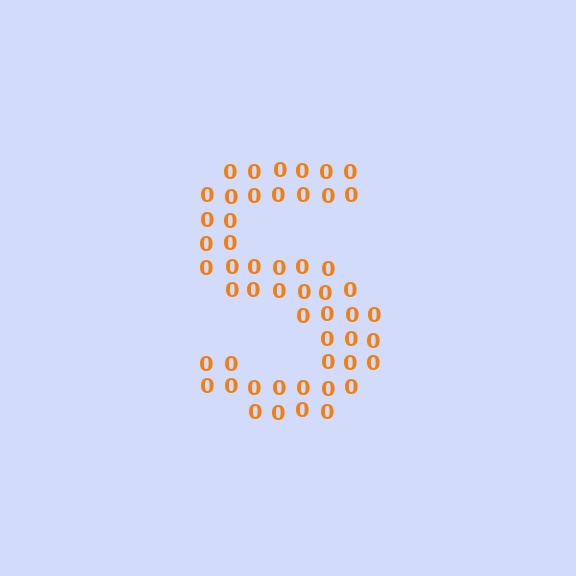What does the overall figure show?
The overall figure shows the letter S.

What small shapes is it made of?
It is made of small digit 0's.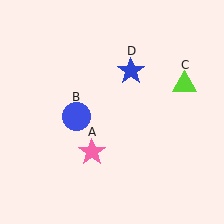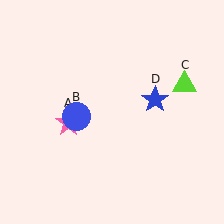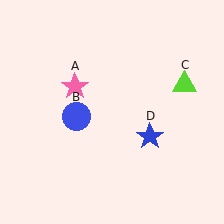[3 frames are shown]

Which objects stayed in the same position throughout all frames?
Blue circle (object B) and lime triangle (object C) remained stationary.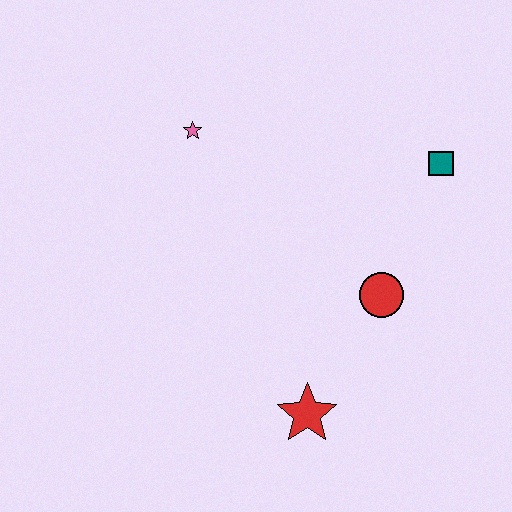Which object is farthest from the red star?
The pink star is farthest from the red star.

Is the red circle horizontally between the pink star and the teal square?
Yes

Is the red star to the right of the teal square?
No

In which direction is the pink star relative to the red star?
The pink star is above the red star.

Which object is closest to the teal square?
The red circle is closest to the teal square.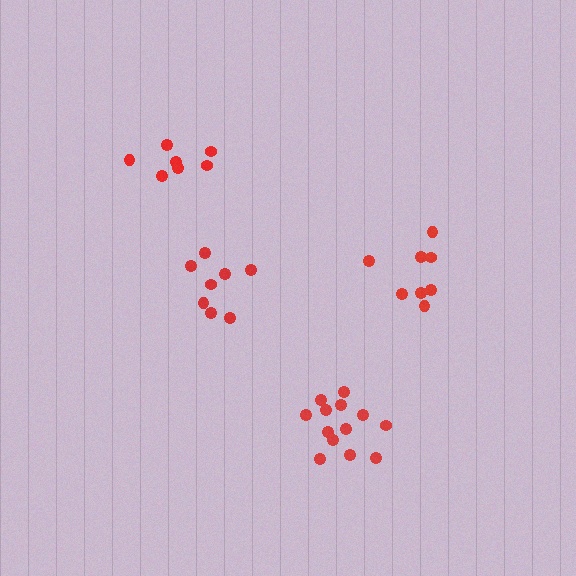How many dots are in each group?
Group 1: 8 dots, Group 2: 13 dots, Group 3: 7 dots, Group 4: 8 dots (36 total).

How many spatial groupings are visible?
There are 4 spatial groupings.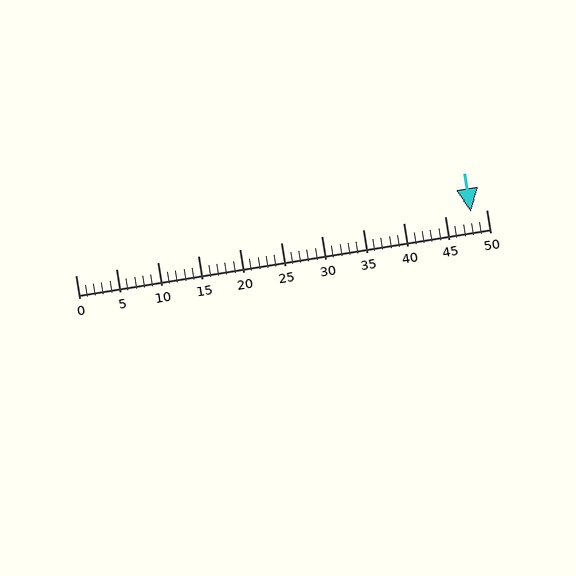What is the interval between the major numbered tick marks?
The major tick marks are spaced 5 units apart.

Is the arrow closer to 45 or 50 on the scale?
The arrow is closer to 50.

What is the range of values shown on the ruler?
The ruler shows values from 0 to 50.